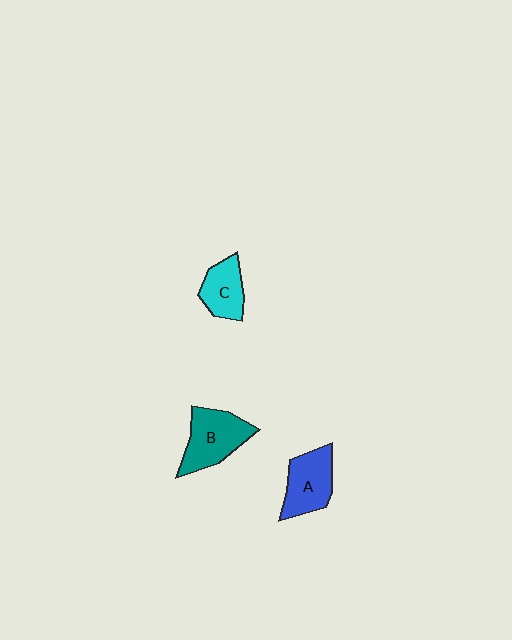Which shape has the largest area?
Shape B (teal).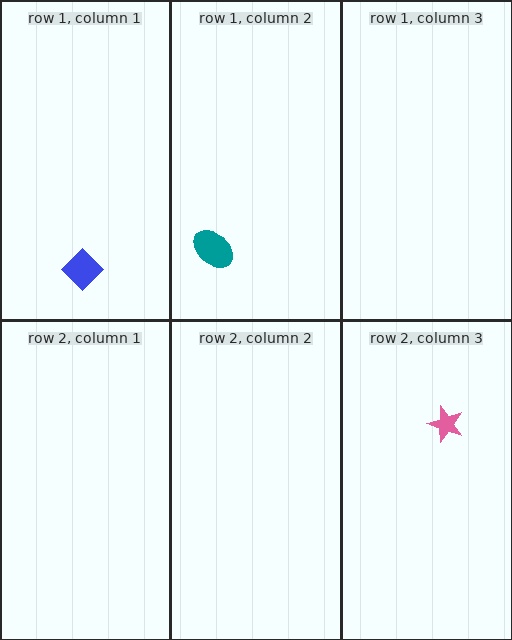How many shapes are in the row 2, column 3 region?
1.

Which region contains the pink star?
The row 2, column 3 region.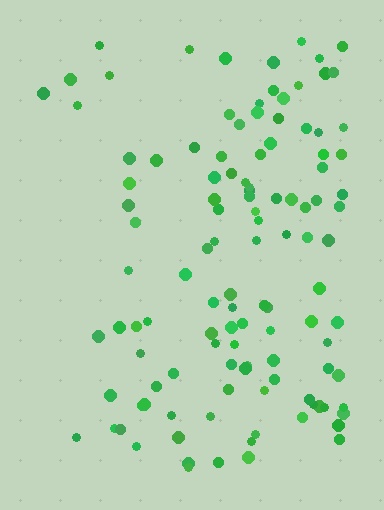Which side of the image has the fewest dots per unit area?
The left.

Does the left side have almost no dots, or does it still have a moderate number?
Still a moderate number, just noticeably fewer than the right.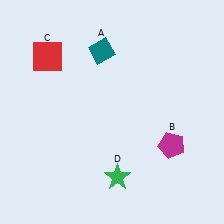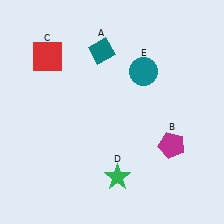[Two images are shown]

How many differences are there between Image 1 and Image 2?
There is 1 difference between the two images.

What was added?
A teal circle (E) was added in Image 2.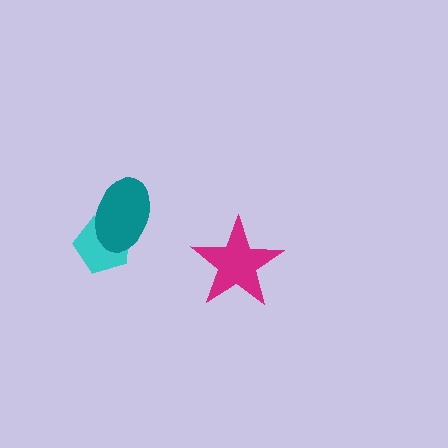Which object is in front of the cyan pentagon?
The teal ellipse is in front of the cyan pentagon.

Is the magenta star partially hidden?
No, no other shape covers it.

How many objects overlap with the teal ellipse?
1 object overlaps with the teal ellipse.